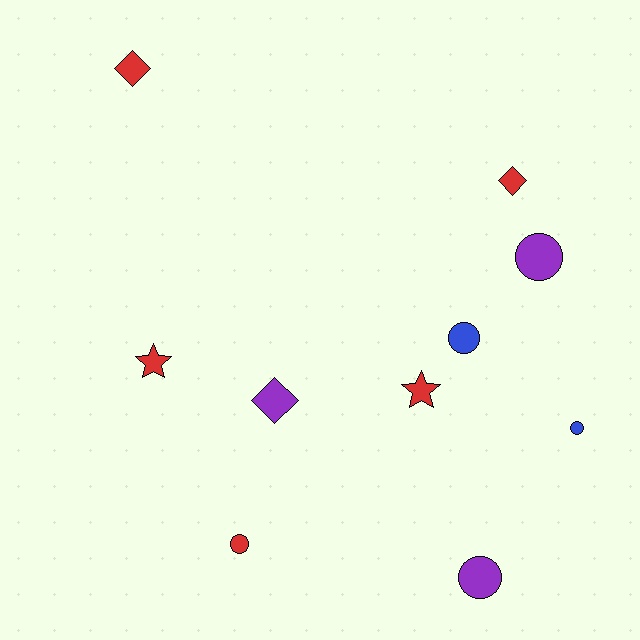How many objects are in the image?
There are 10 objects.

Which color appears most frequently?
Red, with 5 objects.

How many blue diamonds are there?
There are no blue diamonds.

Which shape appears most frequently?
Circle, with 5 objects.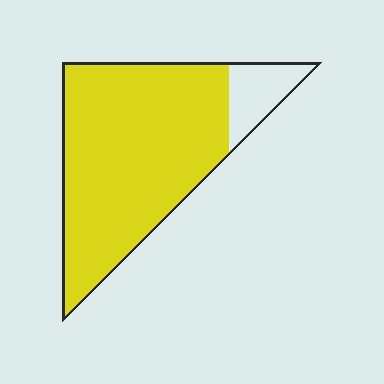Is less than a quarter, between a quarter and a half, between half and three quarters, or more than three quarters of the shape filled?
More than three quarters.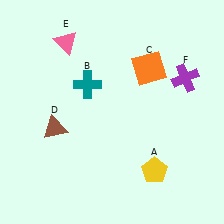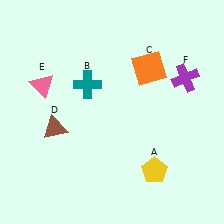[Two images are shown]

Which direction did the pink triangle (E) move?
The pink triangle (E) moved down.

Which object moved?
The pink triangle (E) moved down.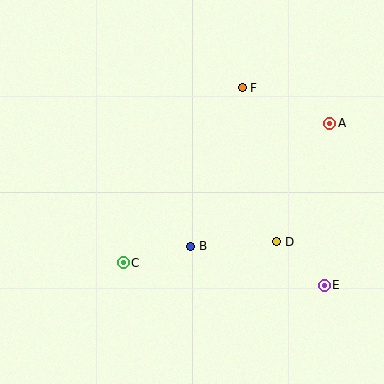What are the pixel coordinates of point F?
Point F is at (242, 88).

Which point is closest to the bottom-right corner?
Point E is closest to the bottom-right corner.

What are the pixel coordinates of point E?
Point E is at (324, 285).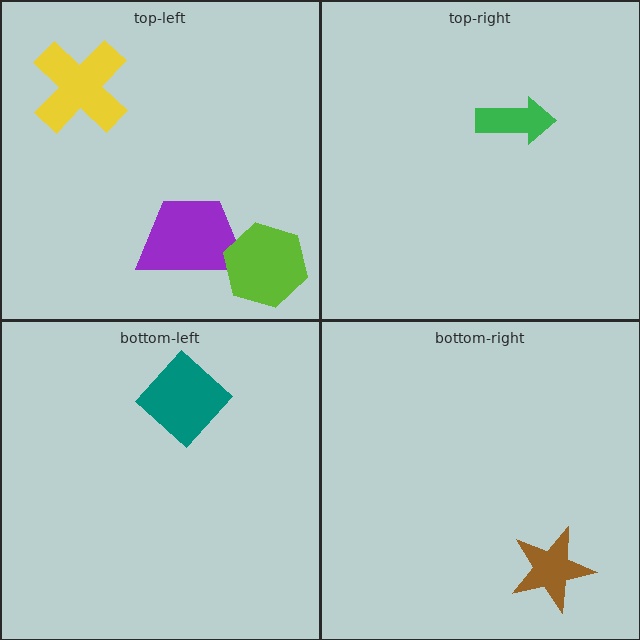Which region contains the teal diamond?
The bottom-left region.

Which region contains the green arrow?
The top-right region.